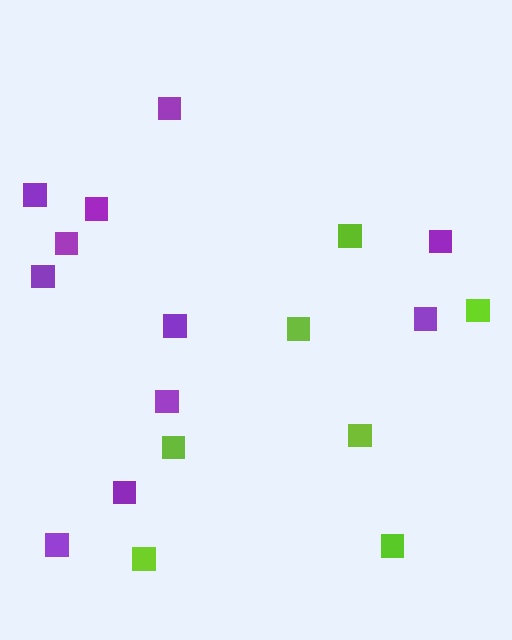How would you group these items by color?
There are 2 groups: one group of purple squares (11) and one group of lime squares (7).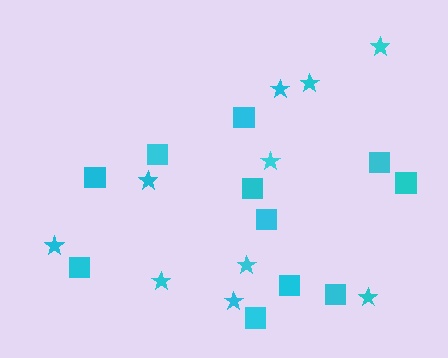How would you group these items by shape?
There are 2 groups: one group of stars (10) and one group of squares (11).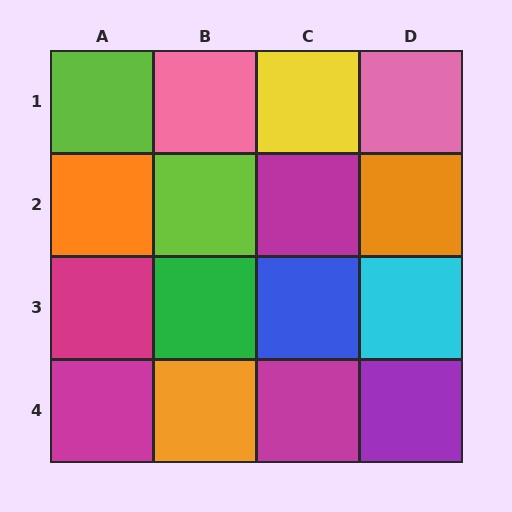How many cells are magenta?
4 cells are magenta.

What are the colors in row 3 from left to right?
Magenta, green, blue, cyan.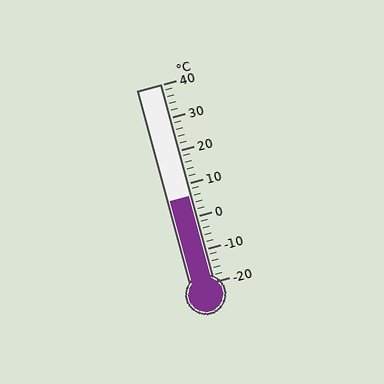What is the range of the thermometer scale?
The thermometer scale ranges from -20°C to 40°C.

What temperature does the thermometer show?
The thermometer shows approximately 6°C.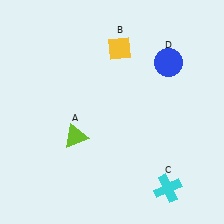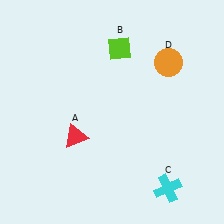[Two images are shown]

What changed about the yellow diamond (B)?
In Image 1, B is yellow. In Image 2, it changed to lime.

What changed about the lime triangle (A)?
In Image 1, A is lime. In Image 2, it changed to red.